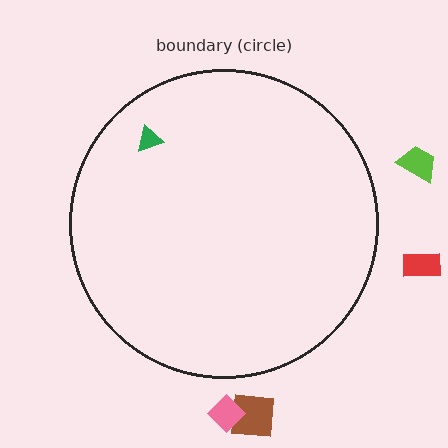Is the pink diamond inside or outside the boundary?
Outside.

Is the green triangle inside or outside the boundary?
Inside.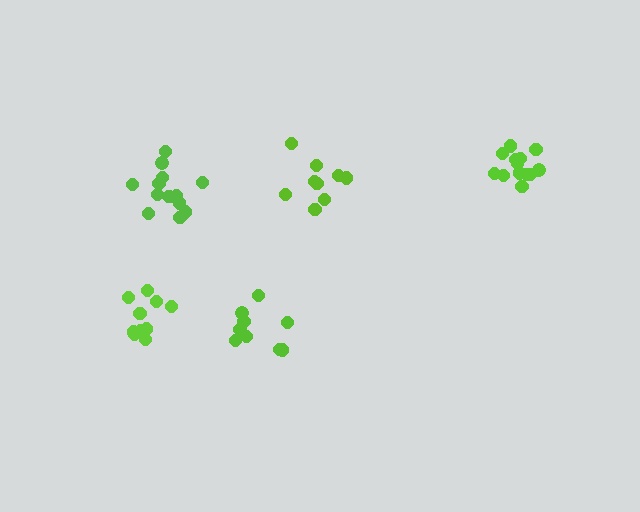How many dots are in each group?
Group 1: 14 dots, Group 2: 9 dots, Group 3: 13 dots, Group 4: 9 dots, Group 5: 12 dots (57 total).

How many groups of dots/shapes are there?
There are 5 groups.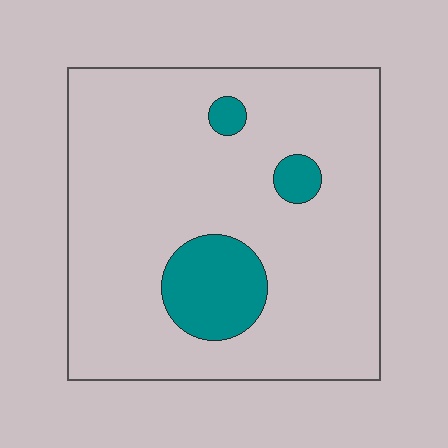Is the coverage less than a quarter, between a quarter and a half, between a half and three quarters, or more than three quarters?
Less than a quarter.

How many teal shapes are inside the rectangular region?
3.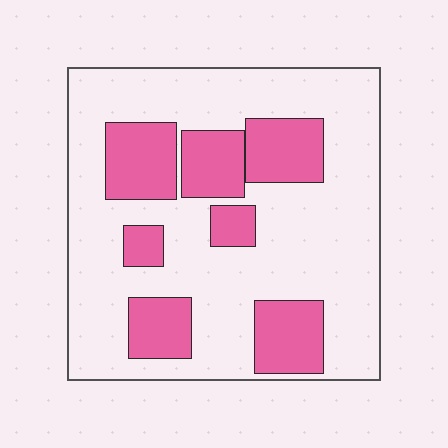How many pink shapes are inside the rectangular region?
7.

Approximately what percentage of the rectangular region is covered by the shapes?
Approximately 30%.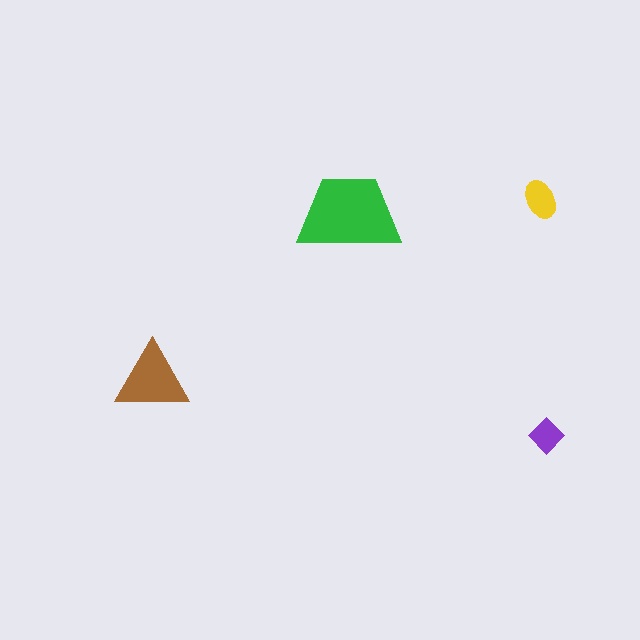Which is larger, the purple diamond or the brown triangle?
The brown triangle.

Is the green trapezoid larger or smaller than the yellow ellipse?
Larger.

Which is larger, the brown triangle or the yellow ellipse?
The brown triangle.